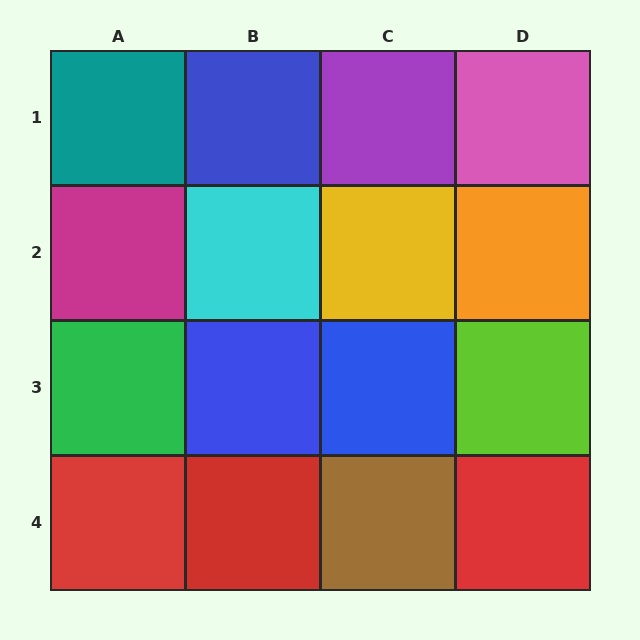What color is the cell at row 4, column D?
Red.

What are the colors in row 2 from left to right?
Magenta, cyan, yellow, orange.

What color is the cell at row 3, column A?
Green.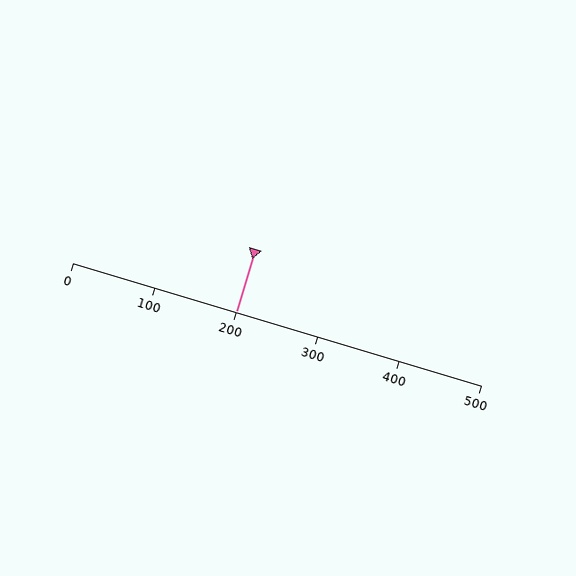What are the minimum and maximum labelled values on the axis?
The axis runs from 0 to 500.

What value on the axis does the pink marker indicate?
The marker indicates approximately 200.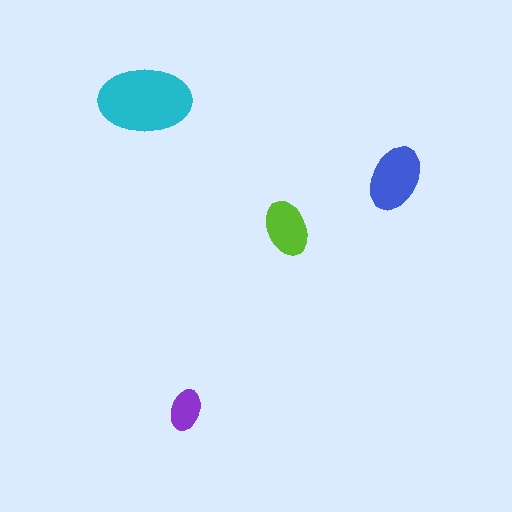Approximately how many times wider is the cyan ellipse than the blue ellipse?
About 1.5 times wider.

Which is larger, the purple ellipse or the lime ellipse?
The lime one.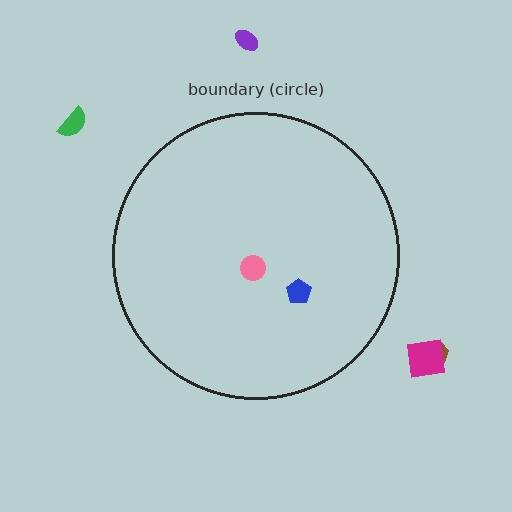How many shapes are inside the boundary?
2 inside, 4 outside.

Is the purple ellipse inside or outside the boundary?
Outside.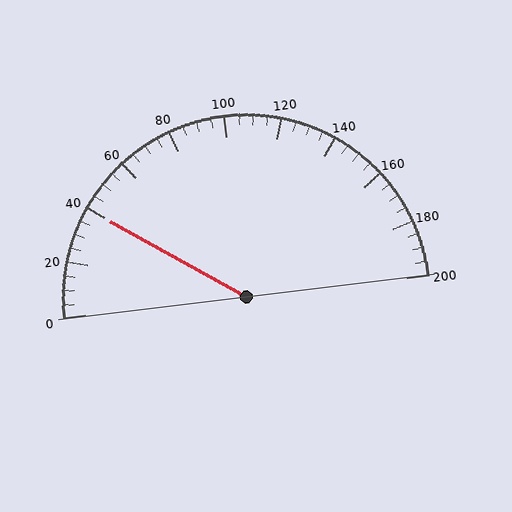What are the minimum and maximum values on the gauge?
The gauge ranges from 0 to 200.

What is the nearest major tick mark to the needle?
The nearest major tick mark is 40.